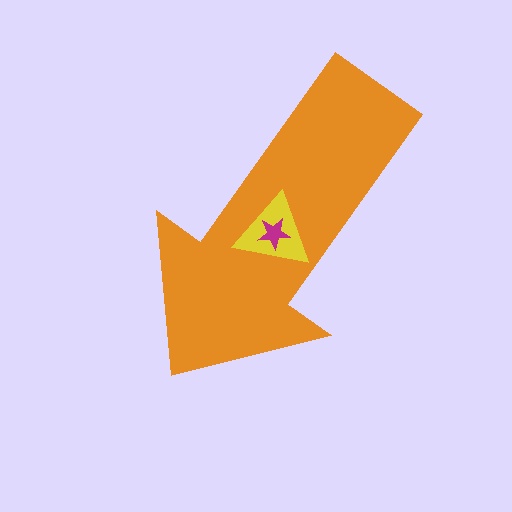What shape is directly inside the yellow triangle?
The magenta star.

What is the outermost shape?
The orange arrow.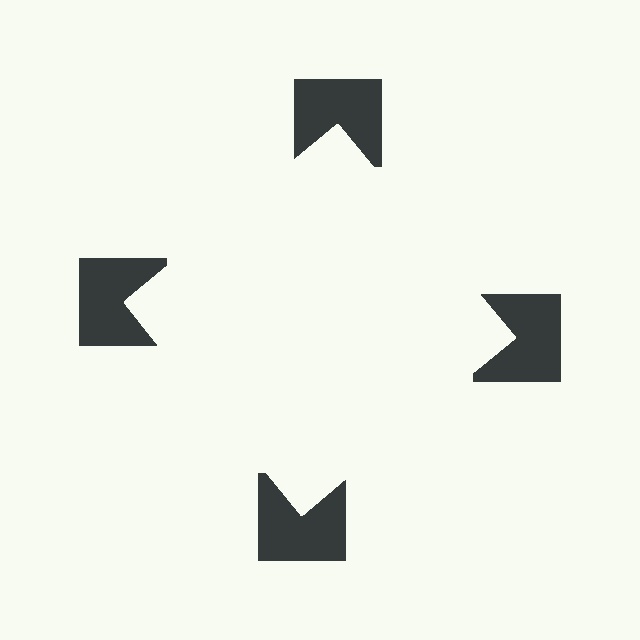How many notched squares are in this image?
There are 4 — one at each vertex of the illusory square.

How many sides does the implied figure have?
4 sides.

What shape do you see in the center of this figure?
An illusory square — its edges are inferred from the aligned wedge cuts in the notched squares, not physically drawn.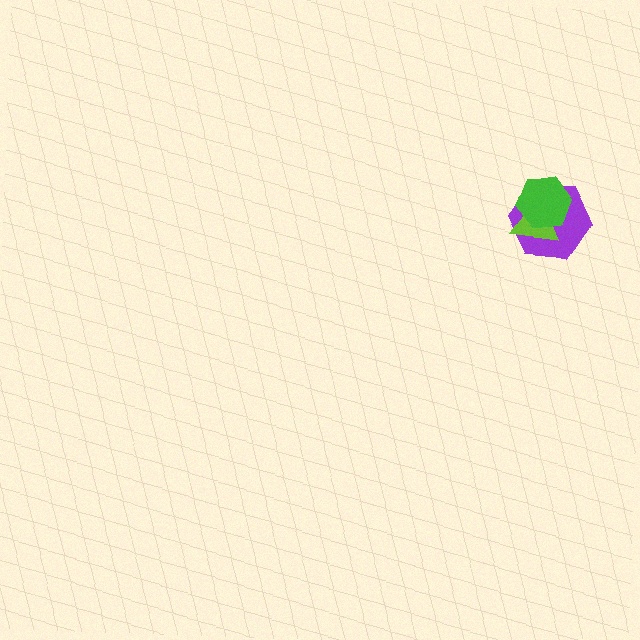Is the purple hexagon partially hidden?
Yes, it is partially covered by another shape.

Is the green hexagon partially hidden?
No, no other shape covers it.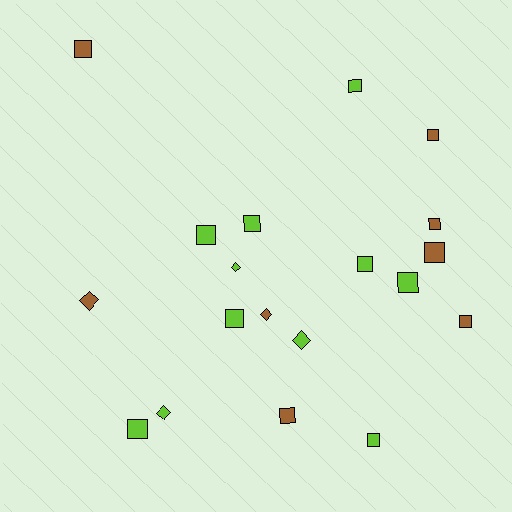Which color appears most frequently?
Lime, with 11 objects.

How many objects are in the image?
There are 19 objects.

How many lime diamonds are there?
There are 3 lime diamonds.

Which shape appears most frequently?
Square, with 14 objects.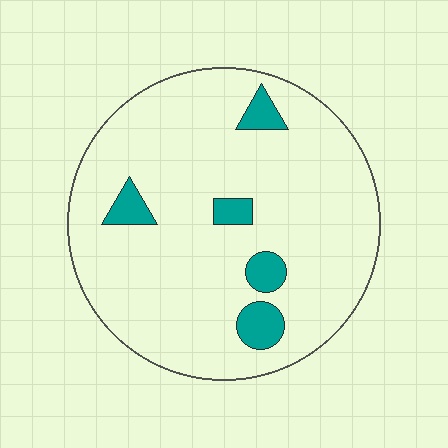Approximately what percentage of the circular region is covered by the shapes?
Approximately 10%.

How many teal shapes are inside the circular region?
5.